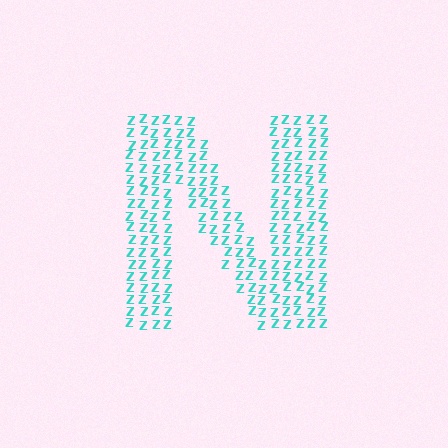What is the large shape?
The large shape is the letter N.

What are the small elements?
The small elements are letter Z's.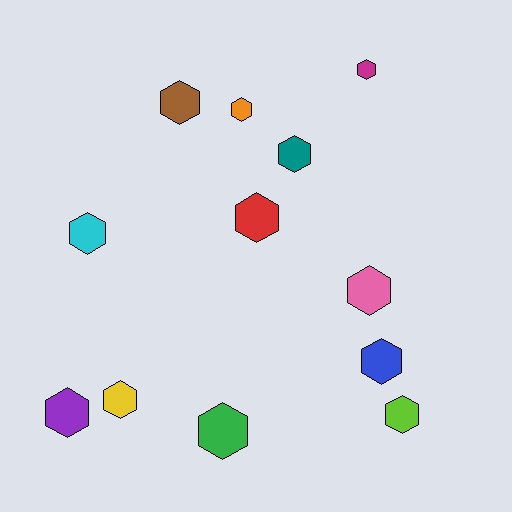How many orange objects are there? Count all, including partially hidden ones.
There is 1 orange object.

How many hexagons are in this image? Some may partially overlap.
There are 12 hexagons.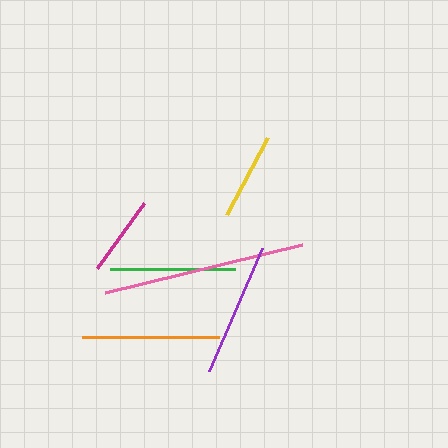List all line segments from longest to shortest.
From longest to shortest: pink, orange, purple, green, yellow, magenta.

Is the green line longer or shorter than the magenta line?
The green line is longer than the magenta line.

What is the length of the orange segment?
The orange segment is approximately 137 pixels long.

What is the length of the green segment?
The green segment is approximately 125 pixels long.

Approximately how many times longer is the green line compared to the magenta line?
The green line is approximately 1.6 times the length of the magenta line.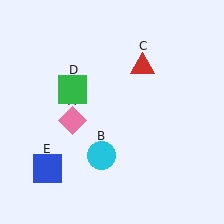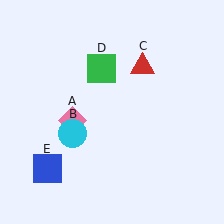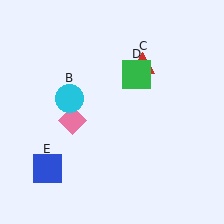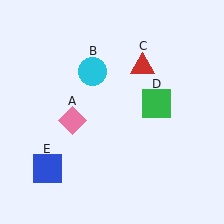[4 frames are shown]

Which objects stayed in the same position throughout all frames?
Pink diamond (object A) and red triangle (object C) and blue square (object E) remained stationary.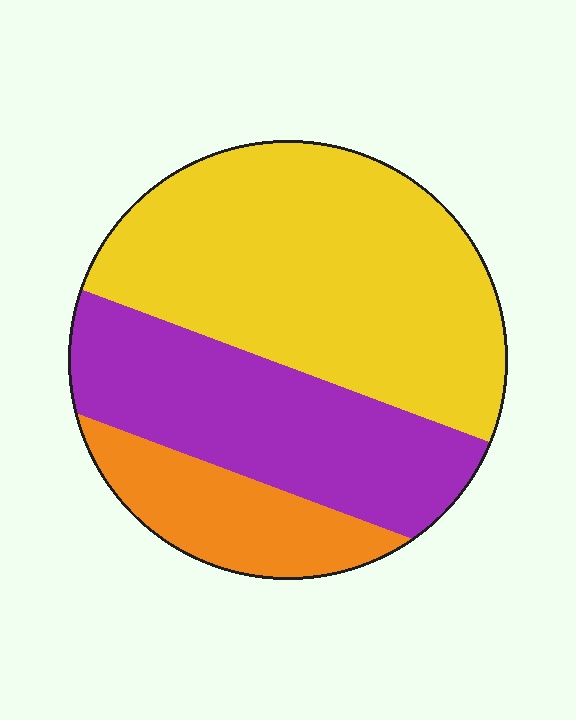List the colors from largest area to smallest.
From largest to smallest: yellow, purple, orange.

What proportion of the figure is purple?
Purple takes up about one third (1/3) of the figure.